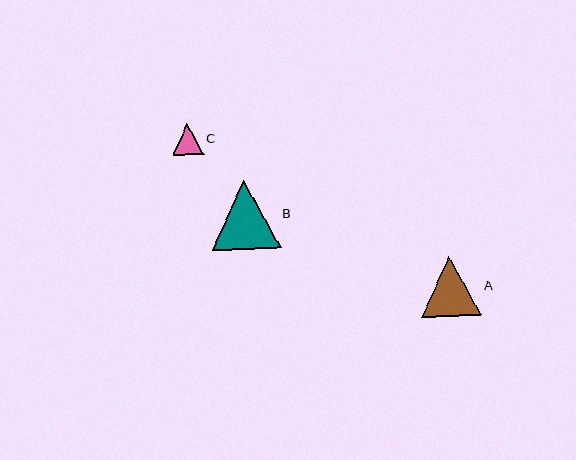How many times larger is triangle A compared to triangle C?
Triangle A is approximately 2.0 times the size of triangle C.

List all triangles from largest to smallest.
From largest to smallest: B, A, C.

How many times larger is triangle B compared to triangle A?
Triangle B is approximately 1.1 times the size of triangle A.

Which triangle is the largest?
Triangle B is the largest with a size of approximately 69 pixels.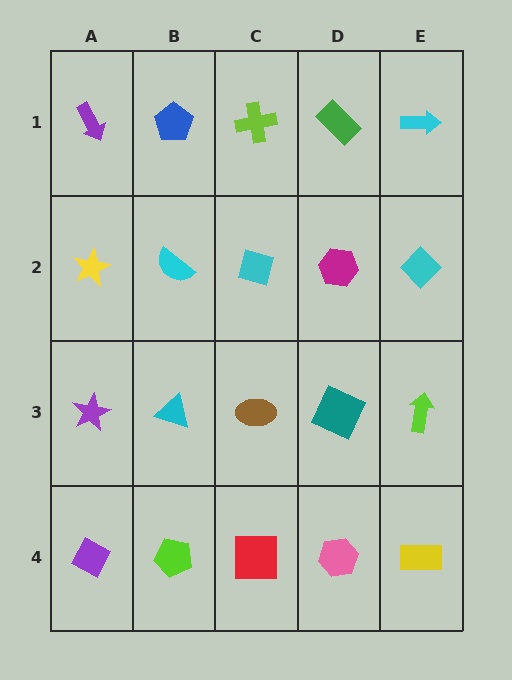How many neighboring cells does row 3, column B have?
4.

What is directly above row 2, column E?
A cyan arrow.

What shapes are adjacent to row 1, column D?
A magenta hexagon (row 2, column D), a lime cross (row 1, column C), a cyan arrow (row 1, column E).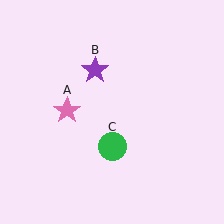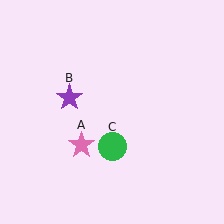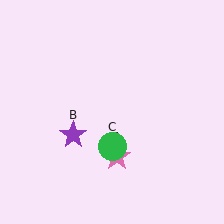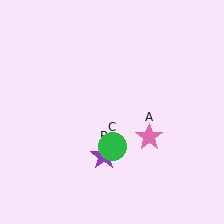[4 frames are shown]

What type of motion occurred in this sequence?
The pink star (object A), purple star (object B) rotated counterclockwise around the center of the scene.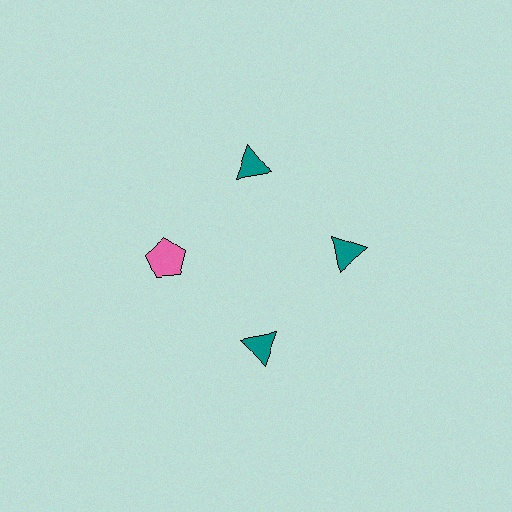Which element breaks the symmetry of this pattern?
The pink pentagon at roughly the 9 o'clock position breaks the symmetry. All other shapes are teal triangles.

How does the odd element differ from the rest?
It differs in both color (pink instead of teal) and shape (pentagon instead of triangle).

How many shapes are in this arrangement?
There are 4 shapes arranged in a ring pattern.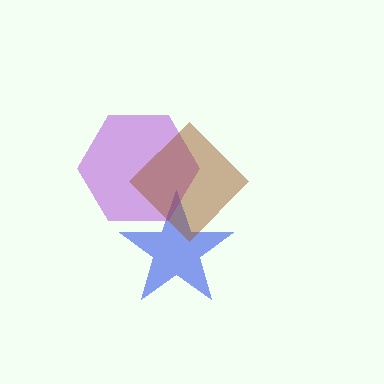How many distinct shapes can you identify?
There are 3 distinct shapes: a blue star, a purple hexagon, a brown diamond.